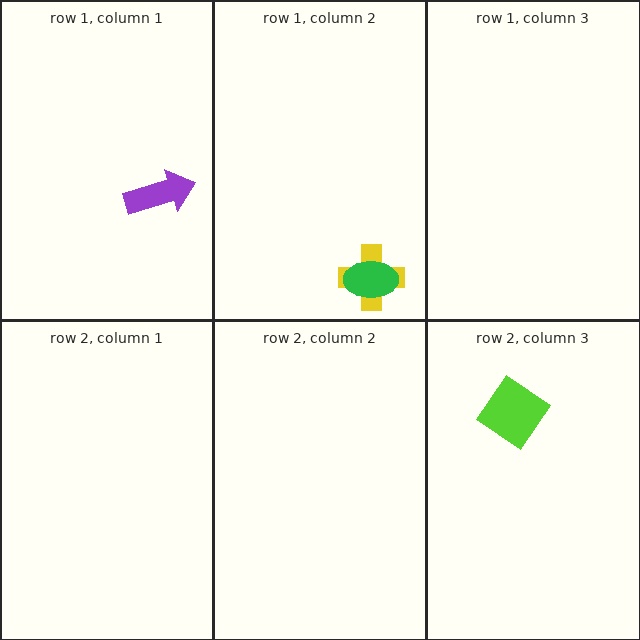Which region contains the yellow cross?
The row 1, column 2 region.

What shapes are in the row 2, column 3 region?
The lime diamond.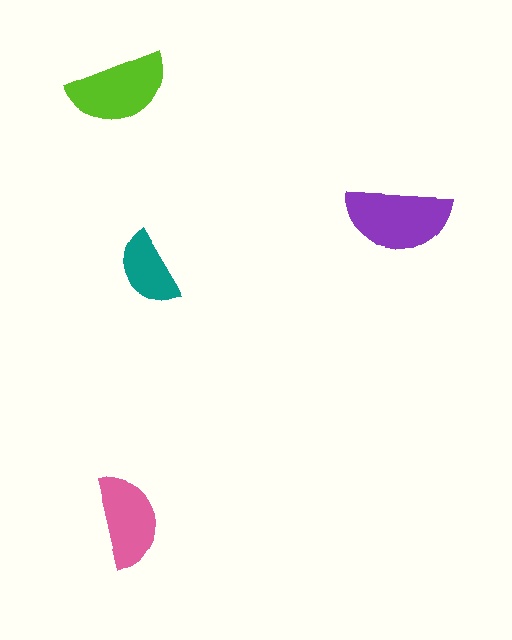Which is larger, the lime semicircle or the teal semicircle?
The lime one.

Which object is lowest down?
The pink semicircle is bottommost.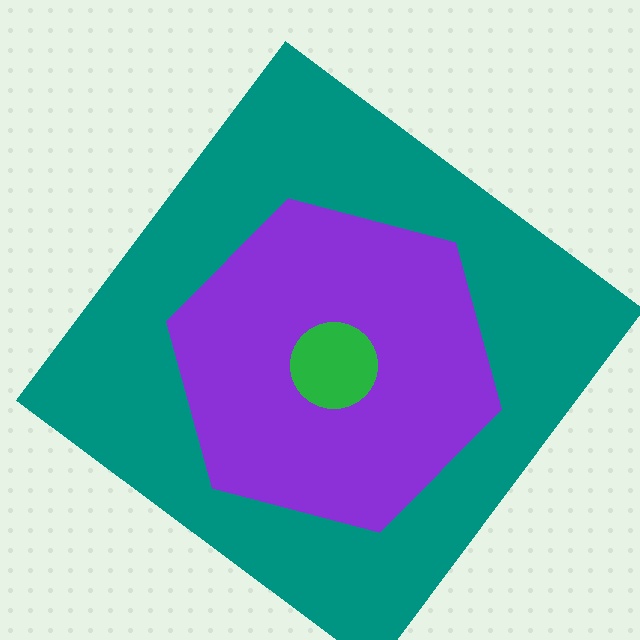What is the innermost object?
The green circle.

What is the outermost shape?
The teal diamond.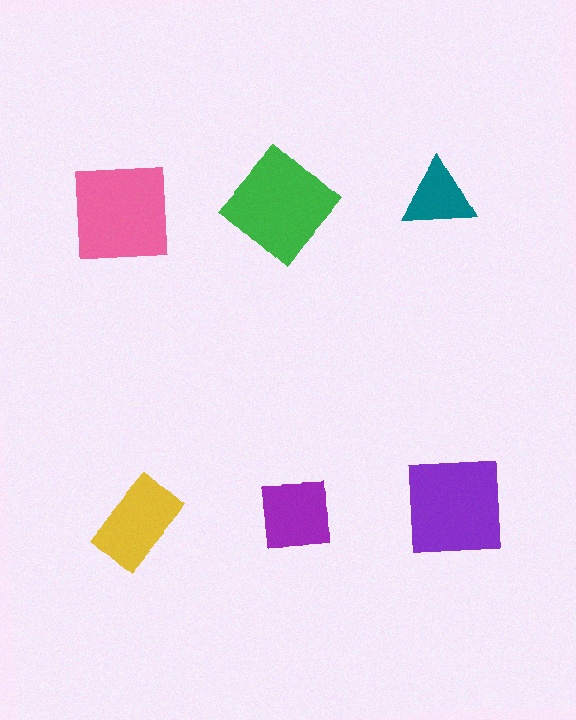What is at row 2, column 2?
A purple square.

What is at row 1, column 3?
A teal triangle.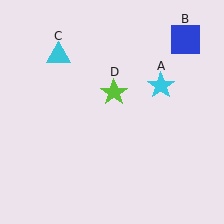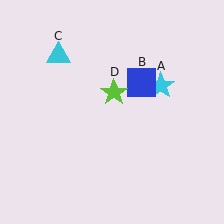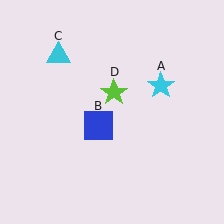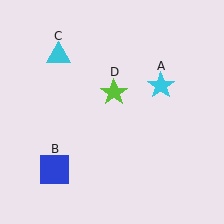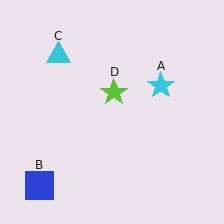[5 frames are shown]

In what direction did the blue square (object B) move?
The blue square (object B) moved down and to the left.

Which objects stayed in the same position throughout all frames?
Cyan star (object A) and cyan triangle (object C) and lime star (object D) remained stationary.